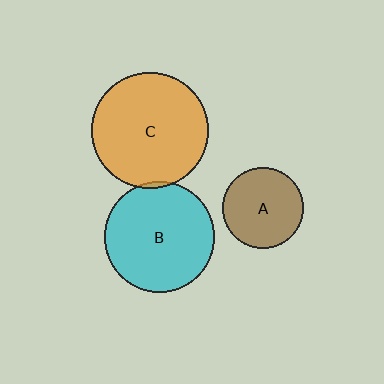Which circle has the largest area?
Circle C (orange).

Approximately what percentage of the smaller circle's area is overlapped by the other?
Approximately 5%.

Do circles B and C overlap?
Yes.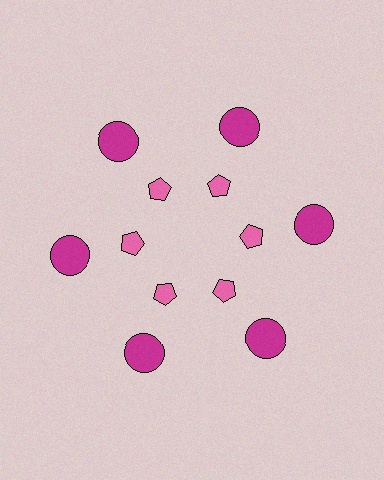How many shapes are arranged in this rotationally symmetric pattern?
There are 12 shapes, arranged in 6 groups of 2.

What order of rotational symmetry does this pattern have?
This pattern has 6-fold rotational symmetry.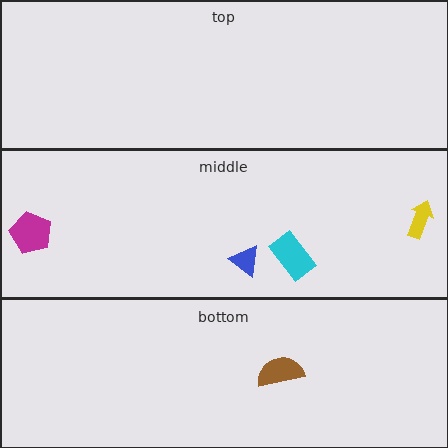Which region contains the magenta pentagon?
The middle region.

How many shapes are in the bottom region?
1.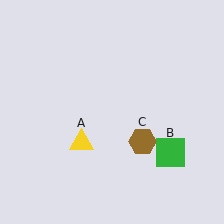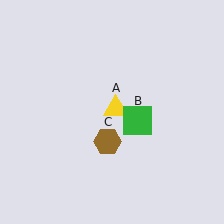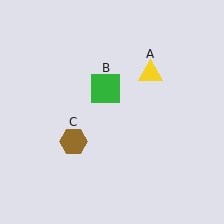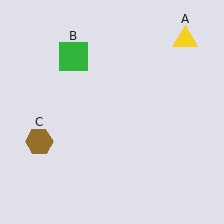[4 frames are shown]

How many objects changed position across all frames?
3 objects changed position: yellow triangle (object A), green square (object B), brown hexagon (object C).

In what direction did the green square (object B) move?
The green square (object B) moved up and to the left.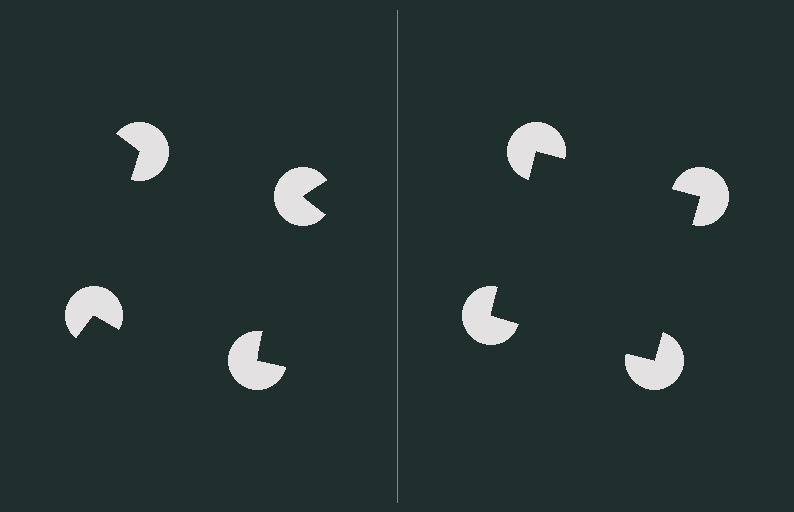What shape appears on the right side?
An illusory square.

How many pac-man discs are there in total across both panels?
8 — 4 on each side.